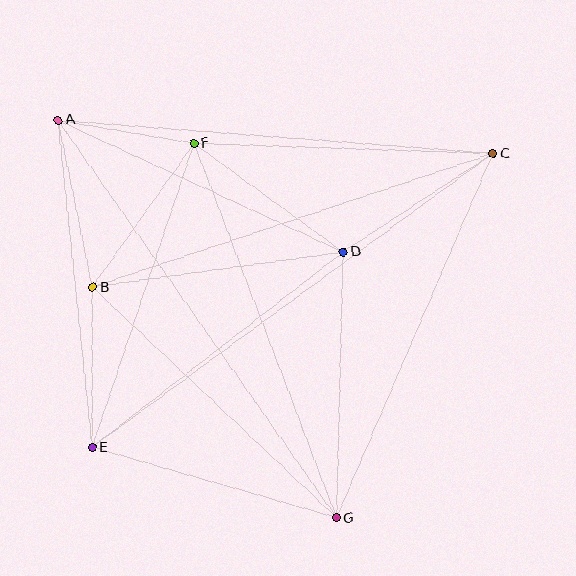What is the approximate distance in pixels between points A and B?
The distance between A and B is approximately 171 pixels.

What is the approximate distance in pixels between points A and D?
The distance between A and D is approximately 314 pixels.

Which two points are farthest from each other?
Points C and E are farthest from each other.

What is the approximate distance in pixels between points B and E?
The distance between B and E is approximately 160 pixels.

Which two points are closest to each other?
Points A and F are closest to each other.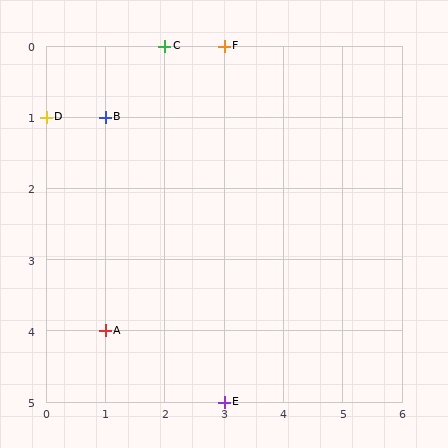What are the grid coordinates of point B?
Point B is at grid coordinates (1, 1).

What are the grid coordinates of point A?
Point A is at grid coordinates (1, 4).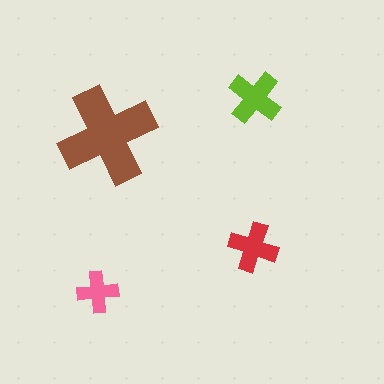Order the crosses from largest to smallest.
the brown one, the lime one, the red one, the pink one.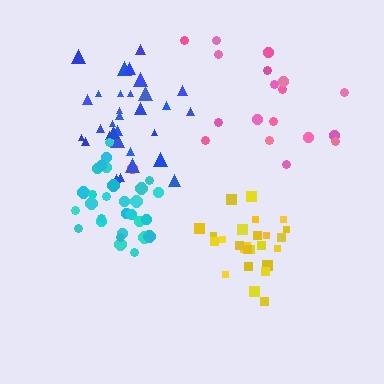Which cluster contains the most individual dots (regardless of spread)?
Blue (32).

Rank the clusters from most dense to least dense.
cyan, yellow, blue, pink.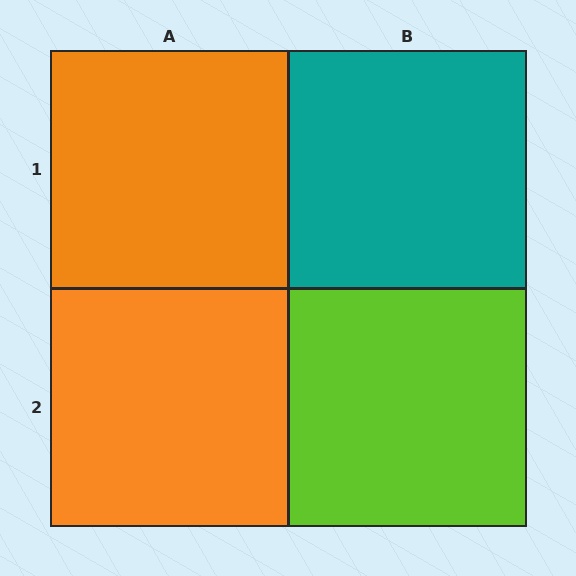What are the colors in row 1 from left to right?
Orange, teal.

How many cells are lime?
1 cell is lime.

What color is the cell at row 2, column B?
Lime.